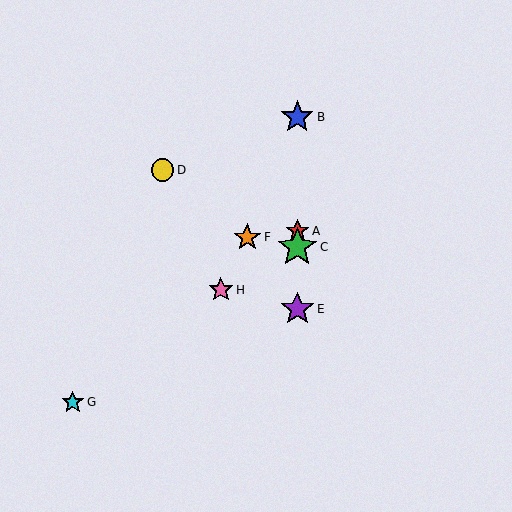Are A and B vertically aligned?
Yes, both are at x≈297.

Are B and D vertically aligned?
No, B is at x≈297 and D is at x≈162.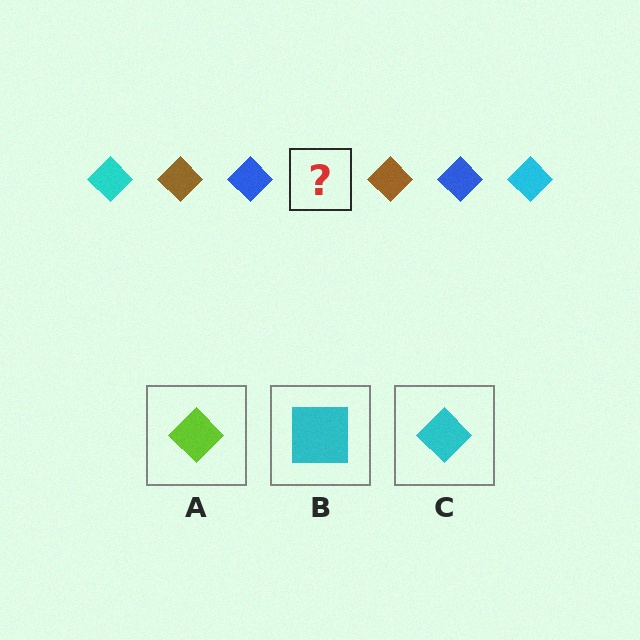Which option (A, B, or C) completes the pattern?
C.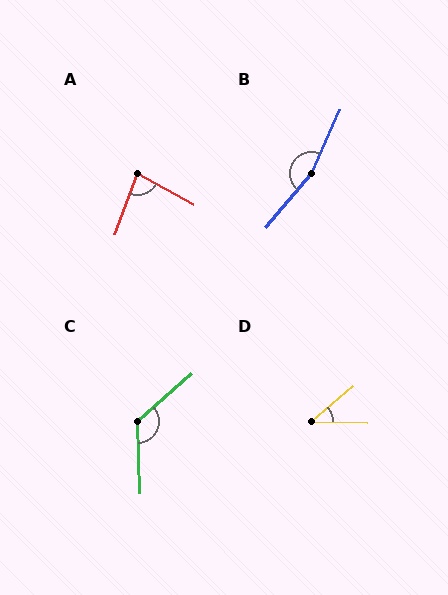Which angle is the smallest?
D, at approximately 42 degrees.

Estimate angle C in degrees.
Approximately 129 degrees.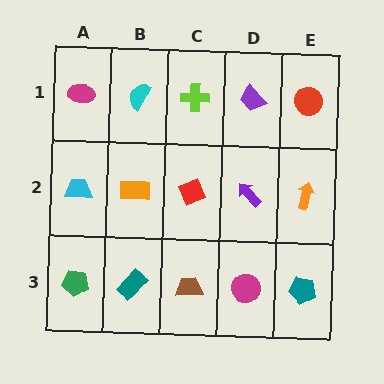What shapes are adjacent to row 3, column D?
A purple arrow (row 2, column D), a brown trapezoid (row 3, column C), a teal pentagon (row 3, column E).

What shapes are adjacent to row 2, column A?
A magenta ellipse (row 1, column A), a green pentagon (row 3, column A), an orange rectangle (row 2, column B).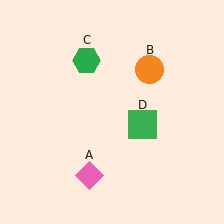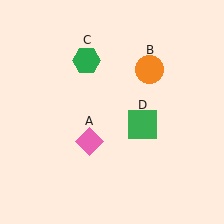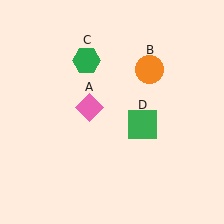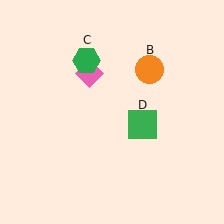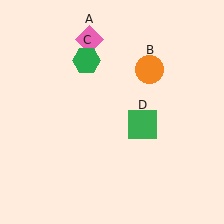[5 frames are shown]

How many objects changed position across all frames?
1 object changed position: pink diamond (object A).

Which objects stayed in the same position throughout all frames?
Orange circle (object B) and green hexagon (object C) and green square (object D) remained stationary.